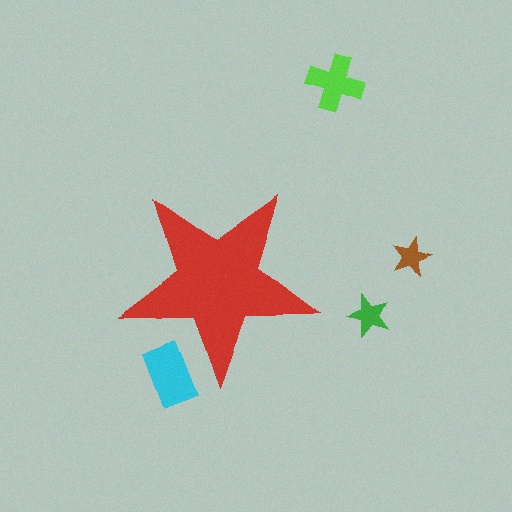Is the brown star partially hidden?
No, the brown star is fully visible.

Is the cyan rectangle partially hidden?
Yes, the cyan rectangle is partially hidden behind the red star.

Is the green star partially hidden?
No, the green star is fully visible.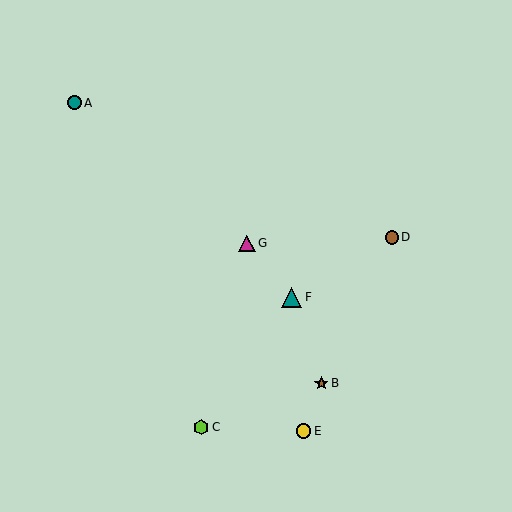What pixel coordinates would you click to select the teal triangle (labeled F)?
Click at (292, 297) to select the teal triangle F.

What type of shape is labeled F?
Shape F is a teal triangle.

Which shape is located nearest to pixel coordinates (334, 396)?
The brown star (labeled B) at (321, 383) is nearest to that location.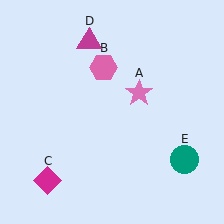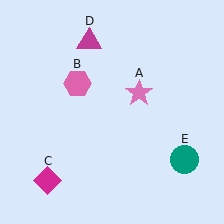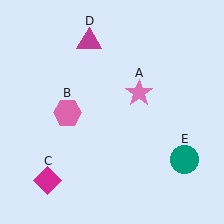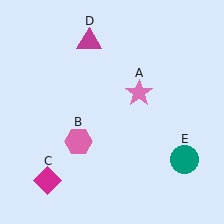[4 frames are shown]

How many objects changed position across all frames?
1 object changed position: pink hexagon (object B).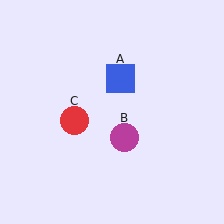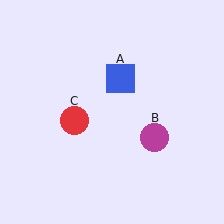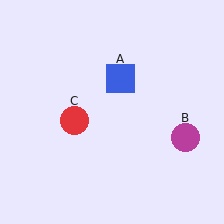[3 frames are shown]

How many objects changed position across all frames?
1 object changed position: magenta circle (object B).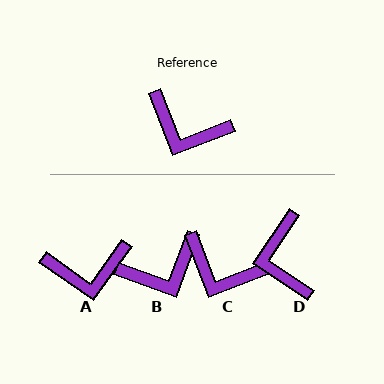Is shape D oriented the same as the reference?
No, it is off by about 55 degrees.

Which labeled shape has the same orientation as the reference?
C.